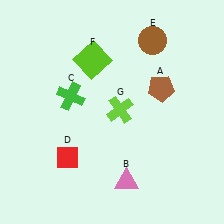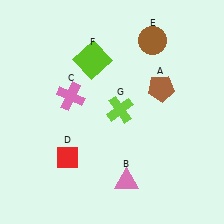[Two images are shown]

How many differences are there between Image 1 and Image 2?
There is 1 difference between the two images.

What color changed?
The cross (C) changed from green in Image 1 to pink in Image 2.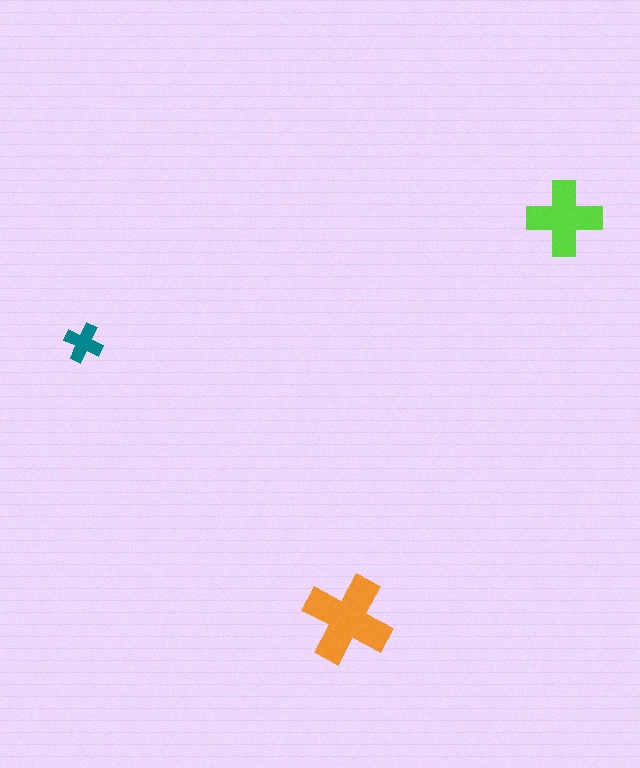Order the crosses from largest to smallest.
the orange one, the lime one, the teal one.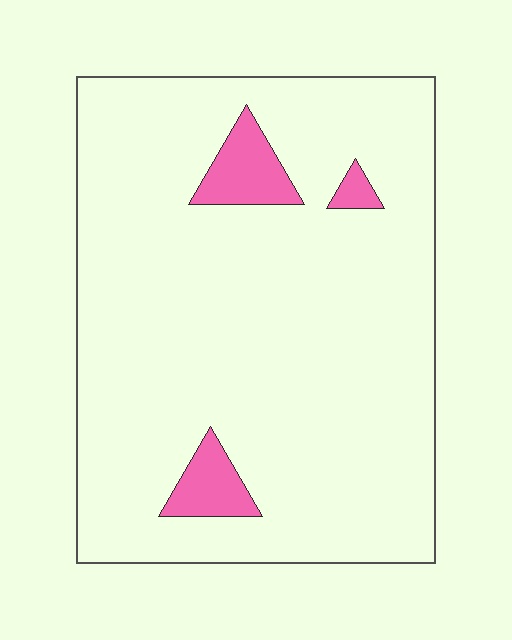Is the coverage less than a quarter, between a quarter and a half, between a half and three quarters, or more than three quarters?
Less than a quarter.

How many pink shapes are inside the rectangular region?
3.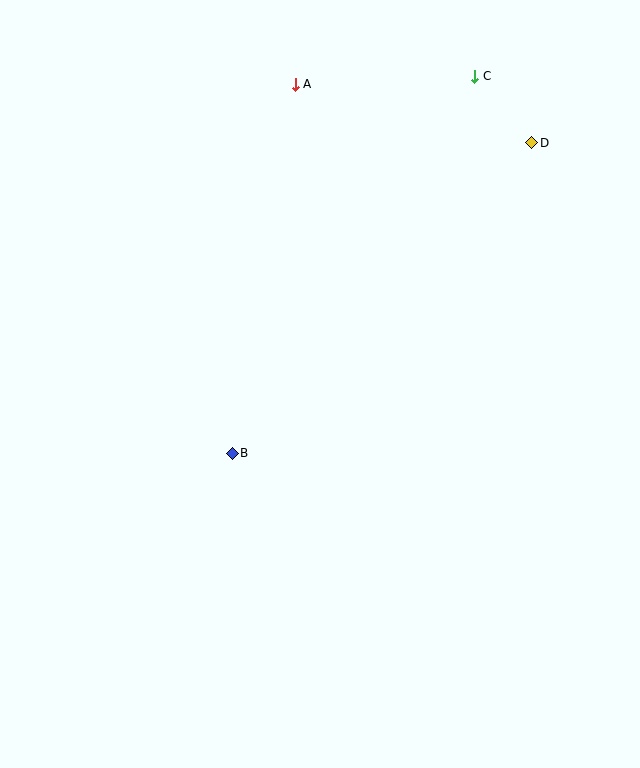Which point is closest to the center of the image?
Point B at (232, 454) is closest to the center.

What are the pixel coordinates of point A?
Point A is at (295, 84).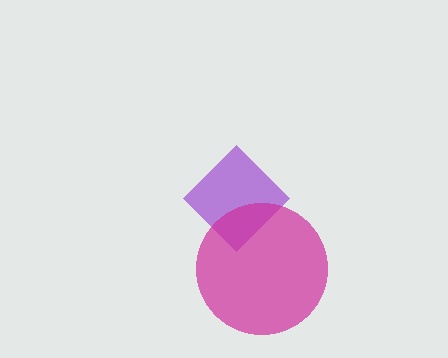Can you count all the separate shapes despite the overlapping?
Yes, there are 2 separate shapes.